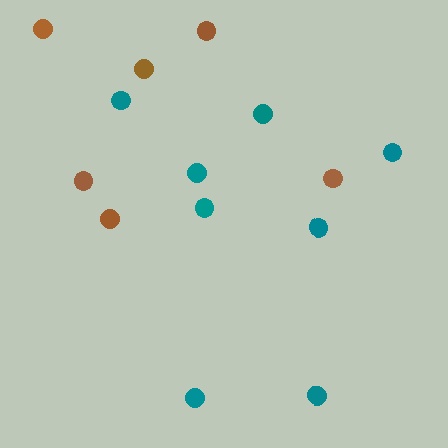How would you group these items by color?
There are 2 groups: one group of brown circles (6) and one group of teal circles (8).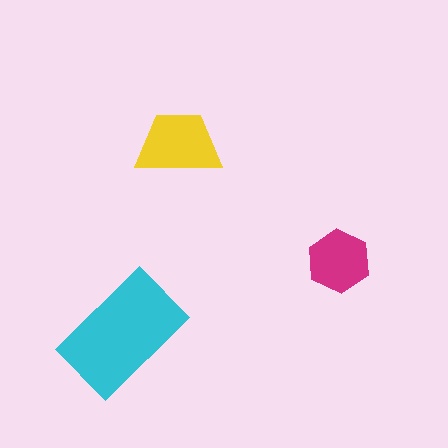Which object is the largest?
The cyan rectangle.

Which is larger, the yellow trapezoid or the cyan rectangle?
The cyan rectangle.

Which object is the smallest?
The magenta hexagon.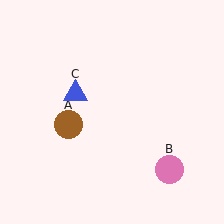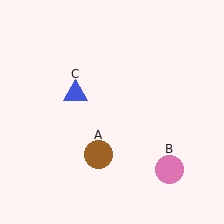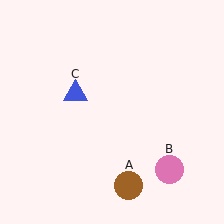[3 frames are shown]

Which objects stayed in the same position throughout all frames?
Pink circle (object B) and blue triangle (object C) remained stationary.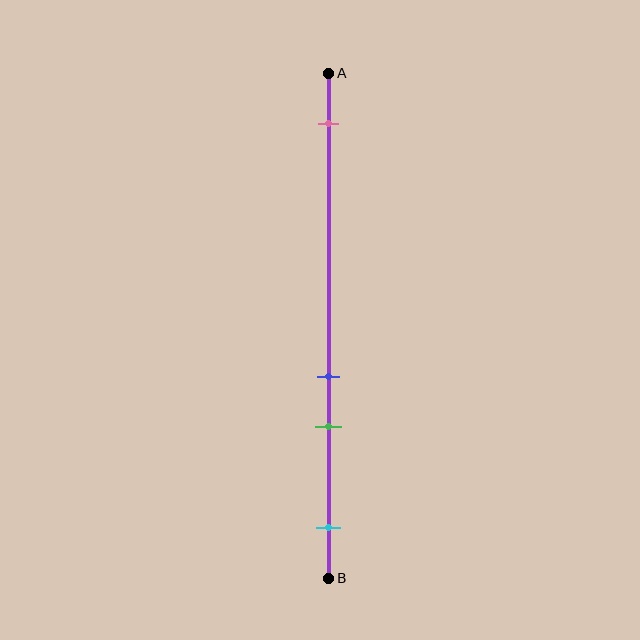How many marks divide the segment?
There are 4 marks dividing the segment.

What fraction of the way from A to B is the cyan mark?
The cyan mark is approximately 90% (0.9) of the way from A to B.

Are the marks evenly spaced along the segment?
No, the marks are not evenly spaced.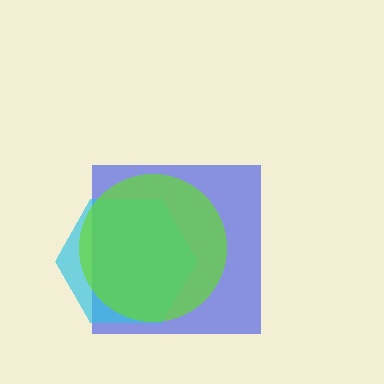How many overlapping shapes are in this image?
There are 3 overlapping shapes in the image.